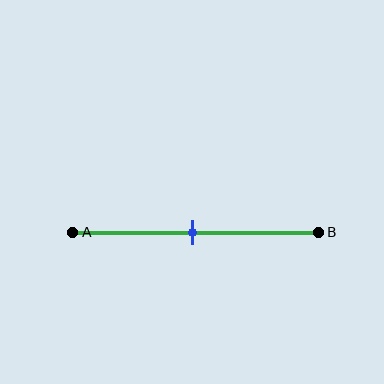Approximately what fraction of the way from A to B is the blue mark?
The blue mark is approximately 50% of the way from A to B.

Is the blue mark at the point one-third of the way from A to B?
No, the mark is at about 50% from A, not at the 33% one-third point.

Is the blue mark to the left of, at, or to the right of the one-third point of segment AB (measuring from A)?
The blue mark is to the right of the one-third point of segment AB.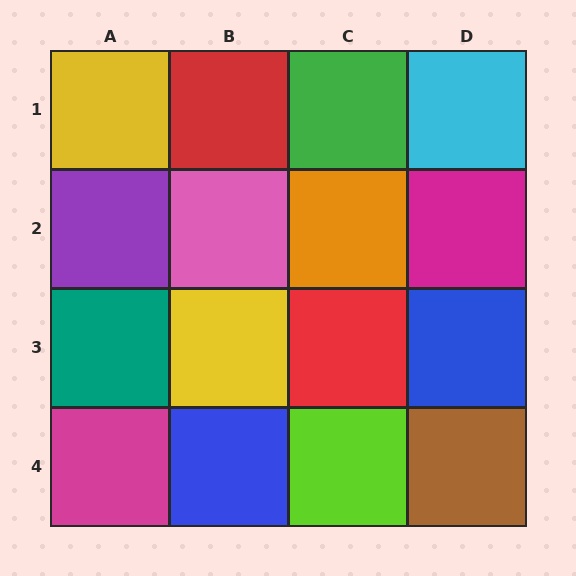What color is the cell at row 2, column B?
Pink.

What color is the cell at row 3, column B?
Yellow.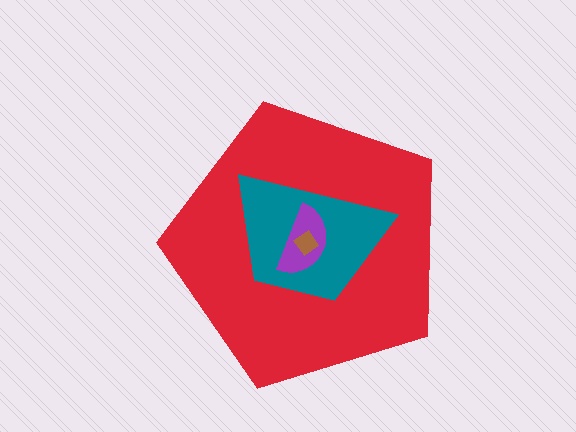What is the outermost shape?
The red pentagon.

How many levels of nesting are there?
4.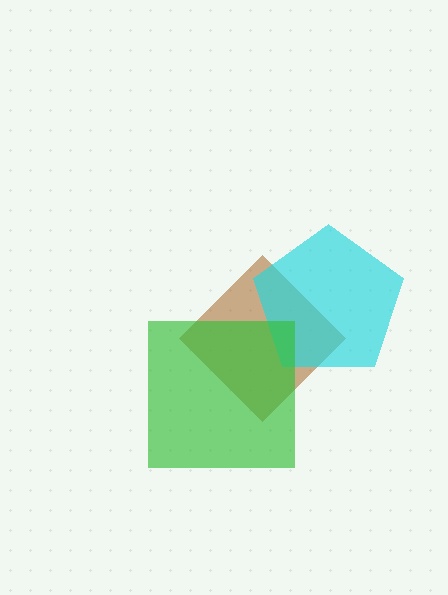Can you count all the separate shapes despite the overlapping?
Yes, there are 3 separate shapes.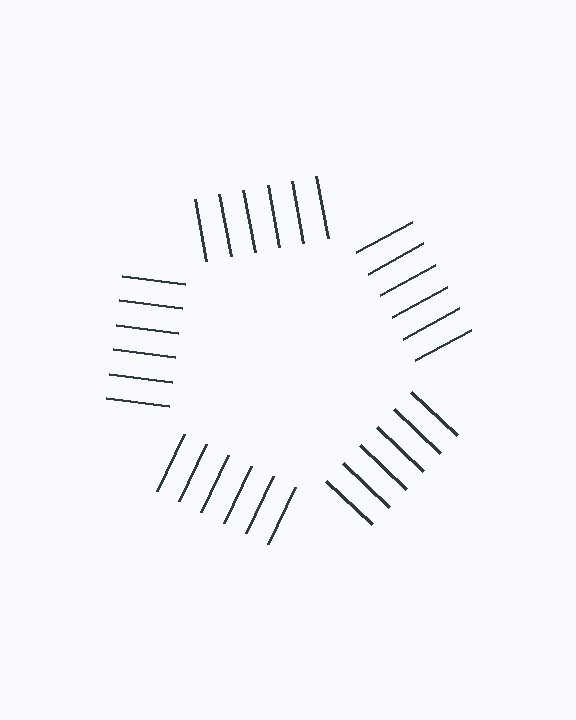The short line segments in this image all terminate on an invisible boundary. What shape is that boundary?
An illusory pentagon — the line segments terminate on its edges but no continuous stroke is drawn.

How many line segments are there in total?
30 — 6 along each of the 5 edges.